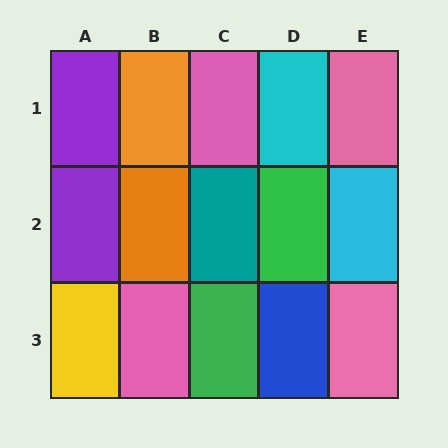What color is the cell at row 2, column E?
Cyan.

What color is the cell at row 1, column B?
Orange.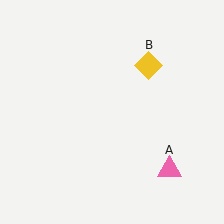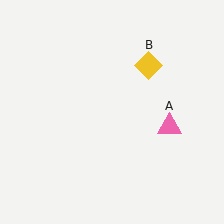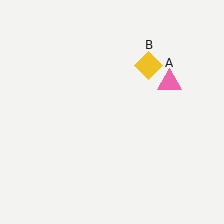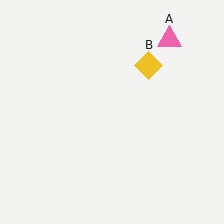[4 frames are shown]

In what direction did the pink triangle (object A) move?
The pink triangle (object A) moved up.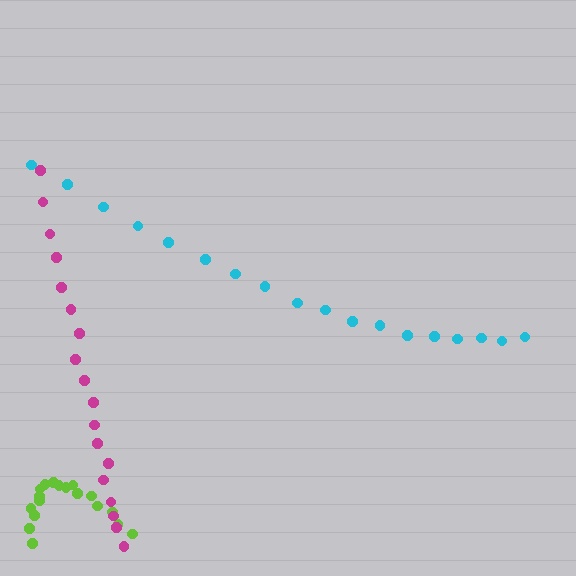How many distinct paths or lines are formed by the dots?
There are 3 distinct paths.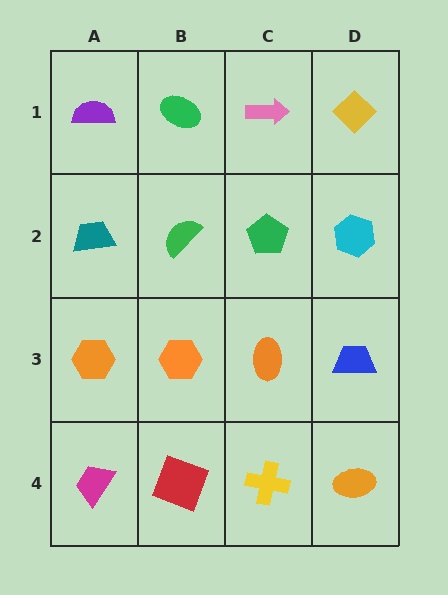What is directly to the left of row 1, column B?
A purple semicircle.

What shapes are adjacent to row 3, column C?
A green pentagon (row 2, column C), a yellow cross (row 4, column C), an orange hexagon (row 3, column B), a blue trapezoid (row 3, column D).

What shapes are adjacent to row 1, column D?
A cyan hexagon (row 2, column D), a pink arrow (row 1, column C).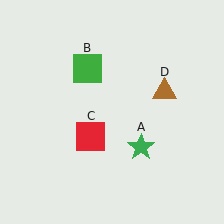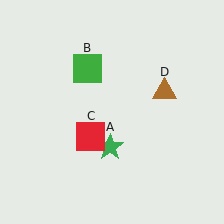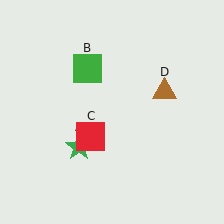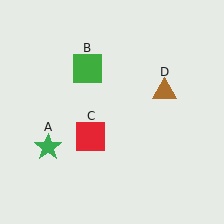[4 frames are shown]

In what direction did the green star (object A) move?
The green star (object A) moved left.